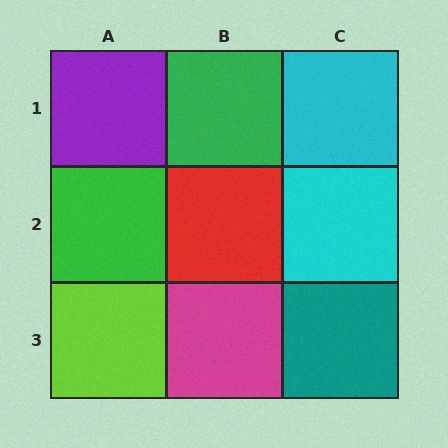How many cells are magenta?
1 cell is magenta.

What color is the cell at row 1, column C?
Cyan.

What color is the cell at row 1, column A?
Purple.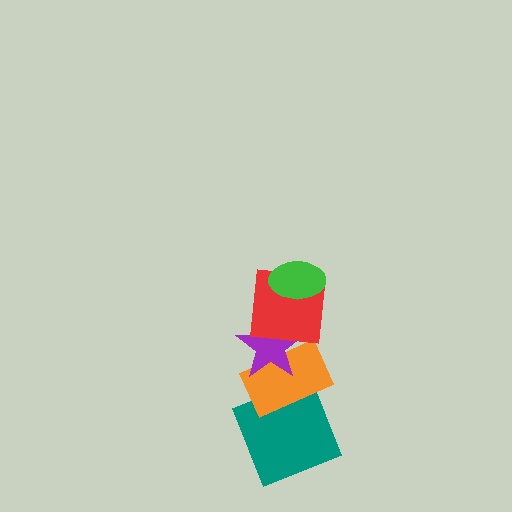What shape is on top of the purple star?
The red square is on top of the purple star.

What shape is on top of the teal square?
The orange rectangle is on top of the teal square.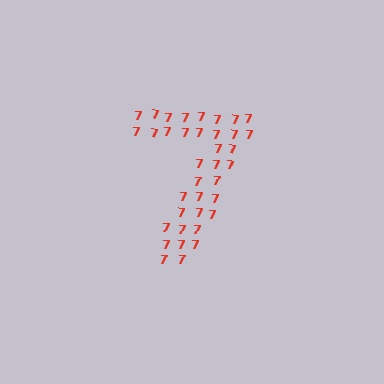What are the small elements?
The small elements are digit 7's.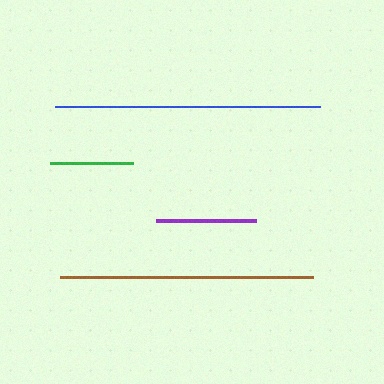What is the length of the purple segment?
The purple segment is approximately 100 pixels long.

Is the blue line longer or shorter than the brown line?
The blue line is longer than the brown line.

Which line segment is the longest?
The blue line is the longest at approximately 265 pixels.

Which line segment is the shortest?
The green line is the shortest at approximately 84 pixels.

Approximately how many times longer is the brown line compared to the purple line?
The brown line is approximately 2.5 times the length of the purple line.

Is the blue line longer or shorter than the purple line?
The blue line is longer than the purple line.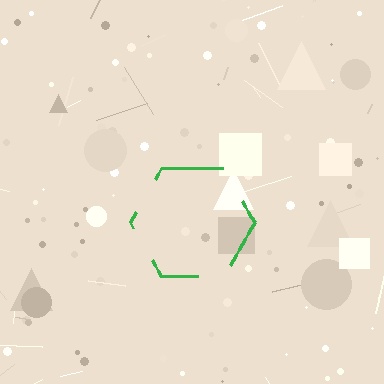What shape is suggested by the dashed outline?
The dashed outline suggests a hexagon.